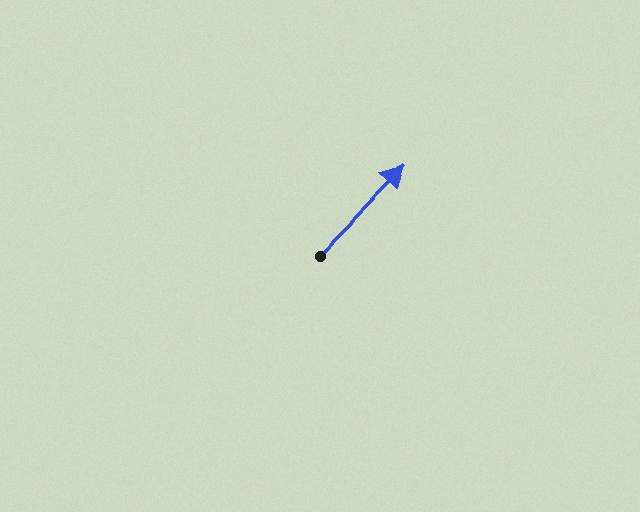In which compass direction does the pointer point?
Northeast.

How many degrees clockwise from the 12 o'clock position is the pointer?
Approximately 45 degrees.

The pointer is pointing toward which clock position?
Roughly 1 o'clock.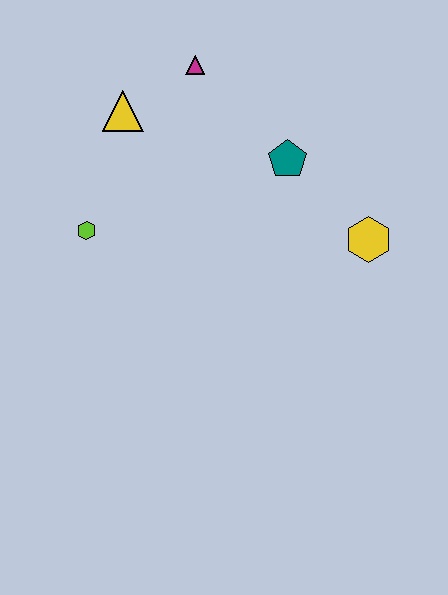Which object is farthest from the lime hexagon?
The yellow hexagon is farthest from the lime hexagon.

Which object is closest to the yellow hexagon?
The teal pentagon is closest to the yellow hexagon.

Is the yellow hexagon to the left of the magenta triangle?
No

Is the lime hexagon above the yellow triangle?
No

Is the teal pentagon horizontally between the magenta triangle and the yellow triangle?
No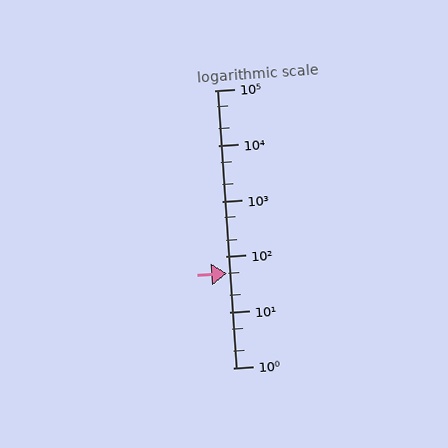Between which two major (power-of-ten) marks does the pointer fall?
The pointer is between 10 and 100.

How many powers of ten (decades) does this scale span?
The scale spans 5 decades, from 1 to 100000.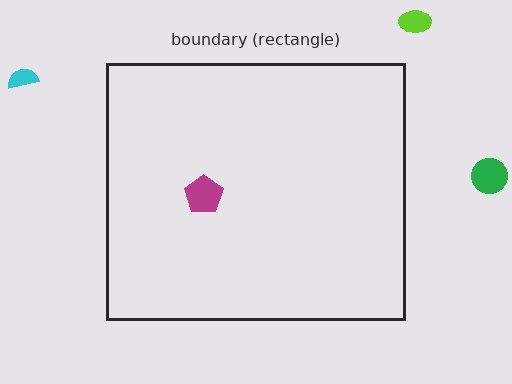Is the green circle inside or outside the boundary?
Outside.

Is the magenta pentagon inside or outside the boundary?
Inside.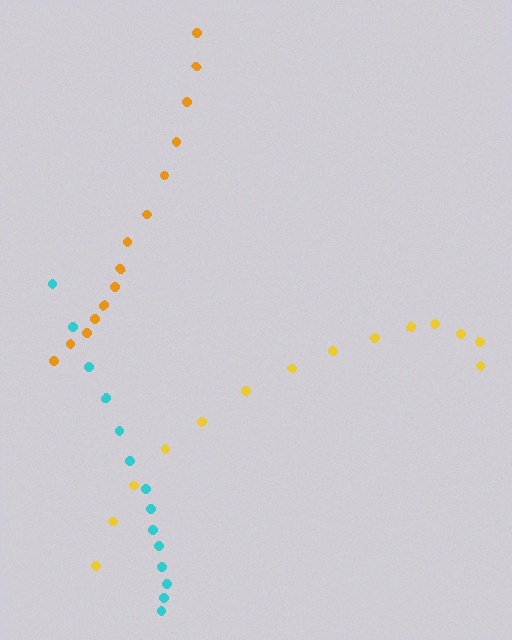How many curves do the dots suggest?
There are 3 distinct paths.